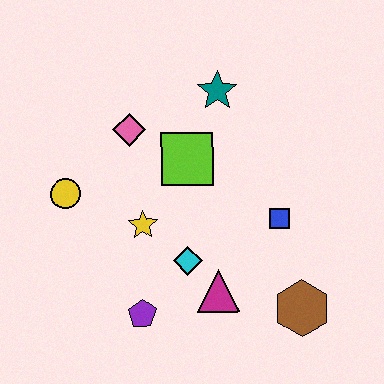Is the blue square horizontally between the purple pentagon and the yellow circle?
No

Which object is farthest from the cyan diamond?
The teal star is farthest from the cyan diamond.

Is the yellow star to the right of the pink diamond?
Yes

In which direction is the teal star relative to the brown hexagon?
The teal star is above the brown hexagon.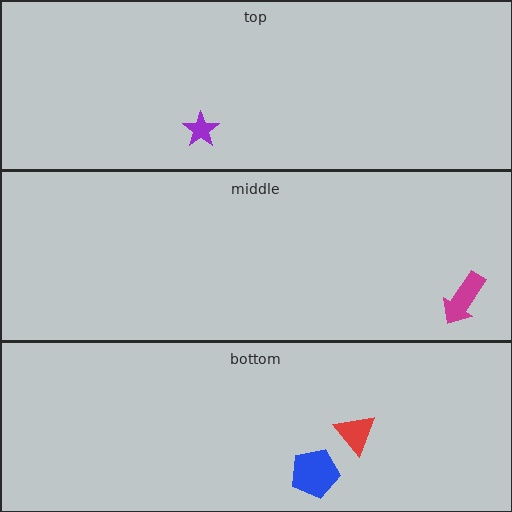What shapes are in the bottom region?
The red triangle, the blue pentagon.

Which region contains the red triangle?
The bottom region.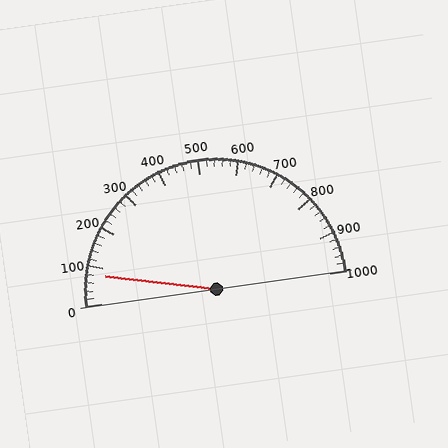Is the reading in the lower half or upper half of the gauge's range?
The reading is in the lower half of the range (0 to 1000).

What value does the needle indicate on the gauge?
The needle indicates approximately 80.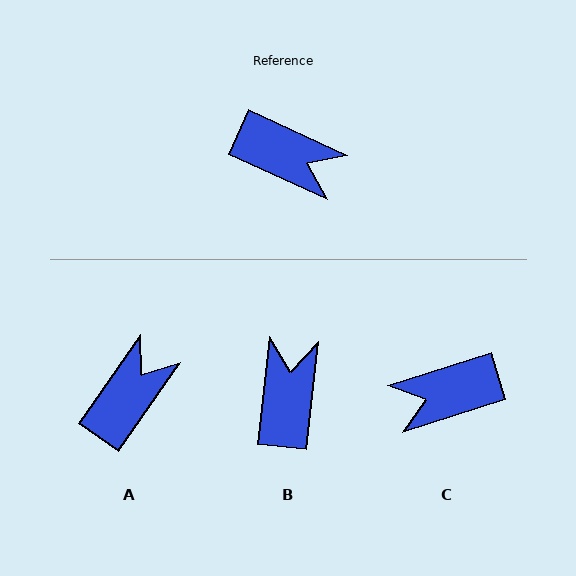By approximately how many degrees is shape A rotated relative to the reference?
Approximately 80 degrees counter-clockwise.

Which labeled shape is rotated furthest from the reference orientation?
C, about 138 degrees away.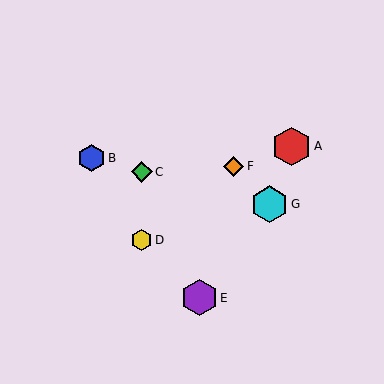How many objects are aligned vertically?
2 objects (C, D) are aligned vertically.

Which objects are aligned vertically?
Objects C, D are aligned vertically.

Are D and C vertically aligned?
Yes, both are at x≈142.